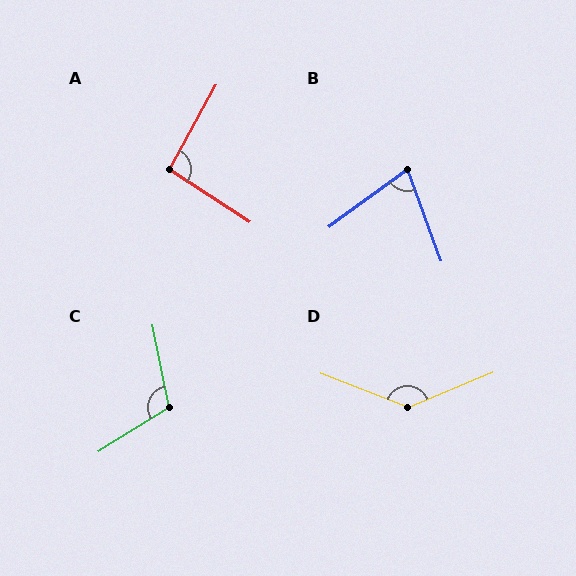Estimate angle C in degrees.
Approximately 110 degrees.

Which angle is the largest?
D, at approximately 136 degrees.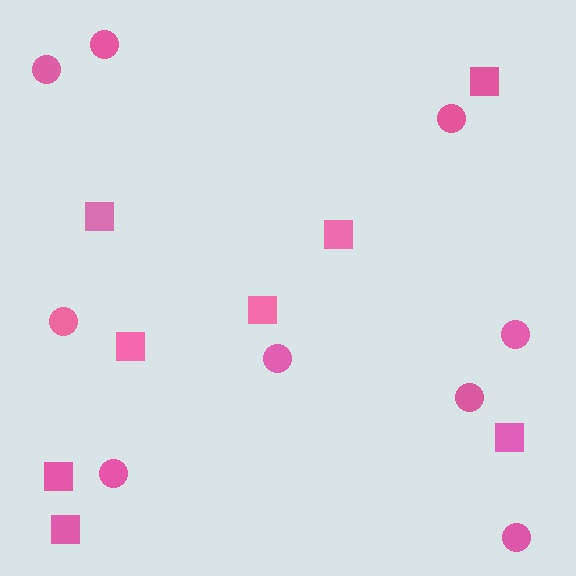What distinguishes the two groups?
There are 2 groups: one group of circles (9) and one group of squares (8).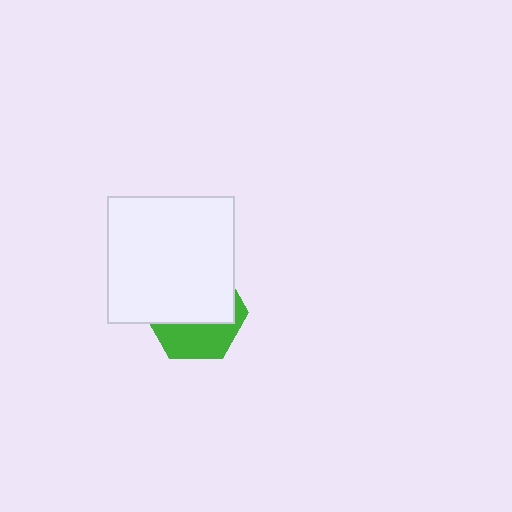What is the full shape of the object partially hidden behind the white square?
The partially hidden object is a green hexagon.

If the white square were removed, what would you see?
You would see the complete green hexagon.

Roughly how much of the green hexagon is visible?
A small part of it is visible (roughly 39%).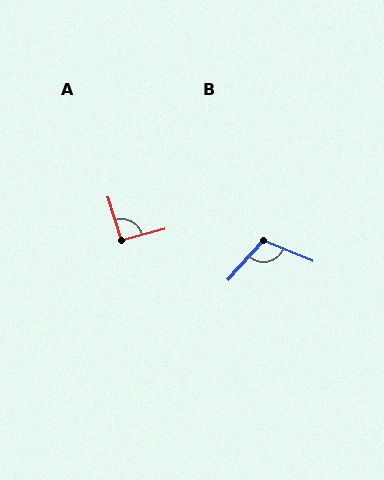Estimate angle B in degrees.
Approximately 109 degrees.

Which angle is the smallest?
A, at approximately 92 degrees.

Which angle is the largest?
B, at approximately 109 degrees.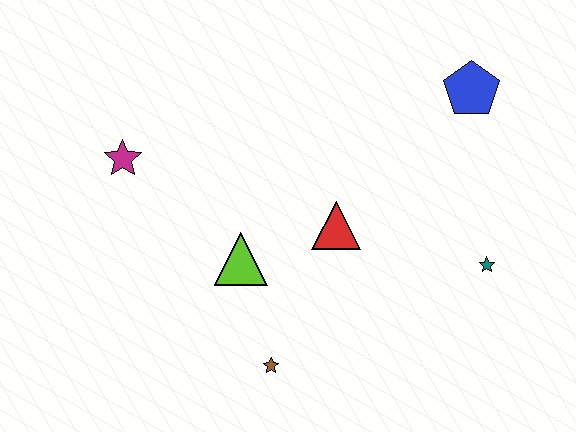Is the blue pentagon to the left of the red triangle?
No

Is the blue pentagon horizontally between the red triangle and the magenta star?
No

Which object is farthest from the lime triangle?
The blue pentagon is farthest from the lime triangle.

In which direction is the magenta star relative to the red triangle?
The magenta star is to the left of the red triangle.